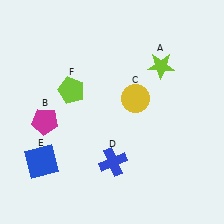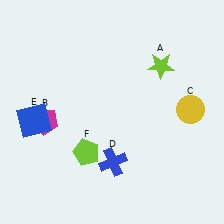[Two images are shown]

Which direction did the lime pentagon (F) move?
The lime pentagon (F) moved down.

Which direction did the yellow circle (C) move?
The yellow circle (C) moved right.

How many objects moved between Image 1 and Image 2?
3 objects moved between the two images.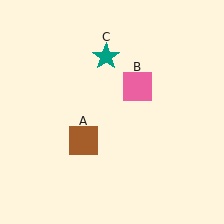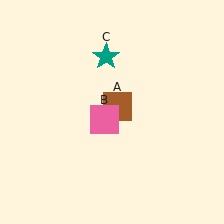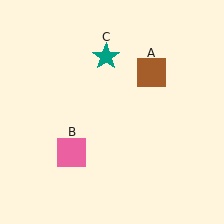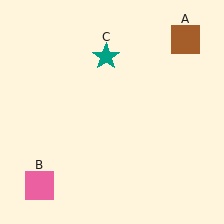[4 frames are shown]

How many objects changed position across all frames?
2 objects changed position: brown square (object A), pink square (object B).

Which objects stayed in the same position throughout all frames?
Teal star (object C) remained stationary.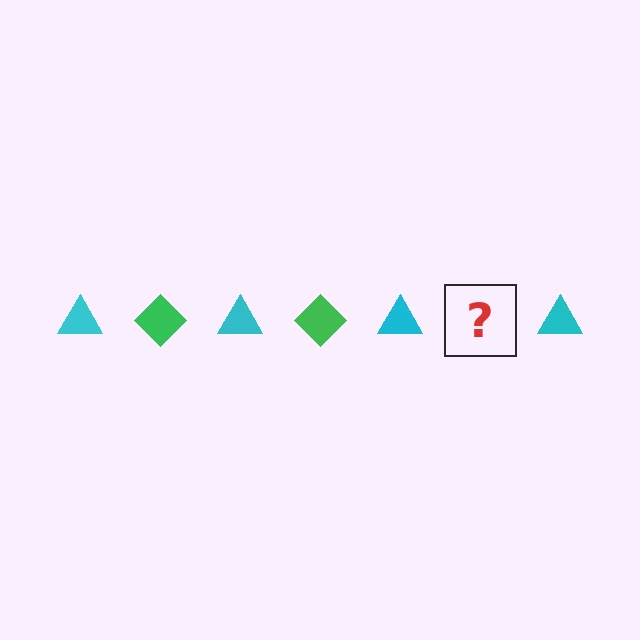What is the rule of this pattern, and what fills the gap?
The rule is that the pattern alternates between cyan triangle and green diamond. The gap should be filled with a green diamond.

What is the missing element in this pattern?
The missing element is a green diamond.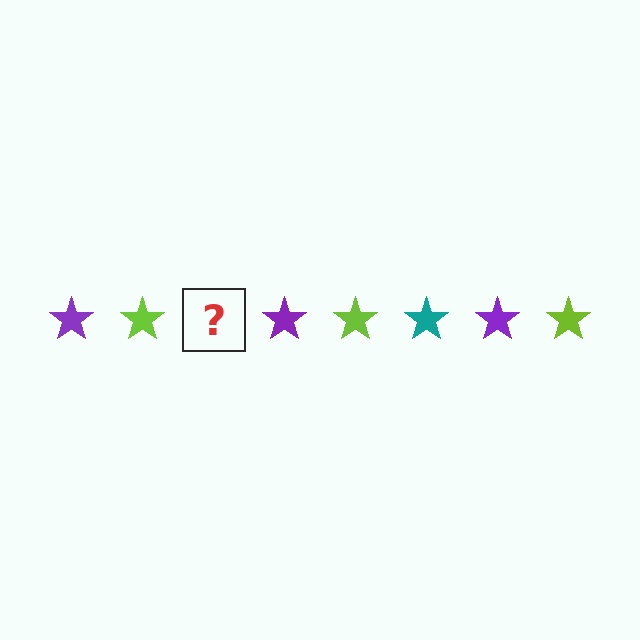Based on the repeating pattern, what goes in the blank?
The blank should be a teal star.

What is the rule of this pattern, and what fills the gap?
The rule is that the pattern cycles through purple, lime, teal stars. The gap should be filled with a teal star.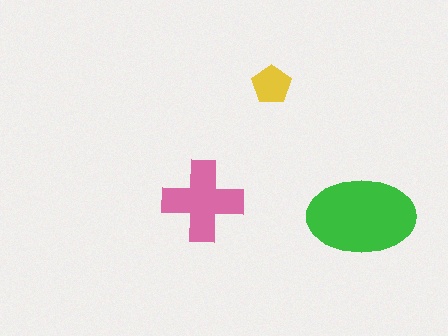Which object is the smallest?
The yellow pentagon.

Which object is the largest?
The green ellipse.